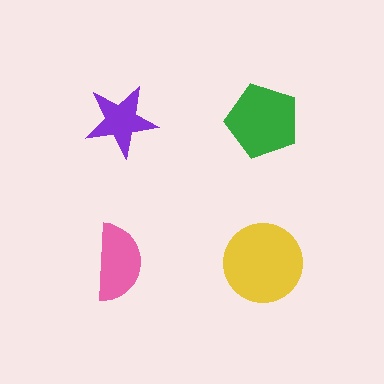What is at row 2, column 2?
A yellow circle.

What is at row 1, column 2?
A green pentagon.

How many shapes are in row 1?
2 shapes.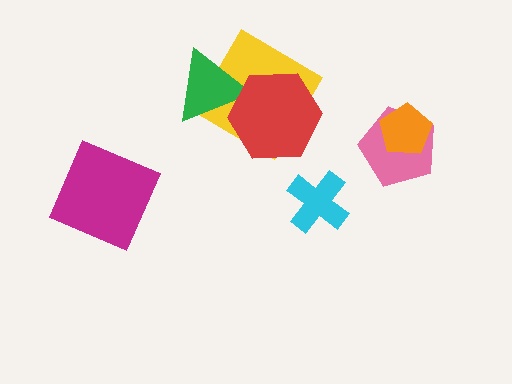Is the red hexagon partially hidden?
No, no other shape covers it.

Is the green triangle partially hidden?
Yes, it is partially covered by another shape.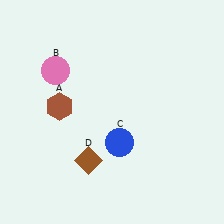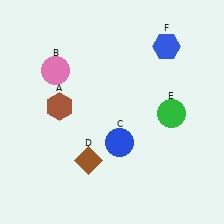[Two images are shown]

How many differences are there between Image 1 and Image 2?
There are 2 differences between the two images.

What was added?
A green circle (E), a blue hexagon (F) were added in Image 2.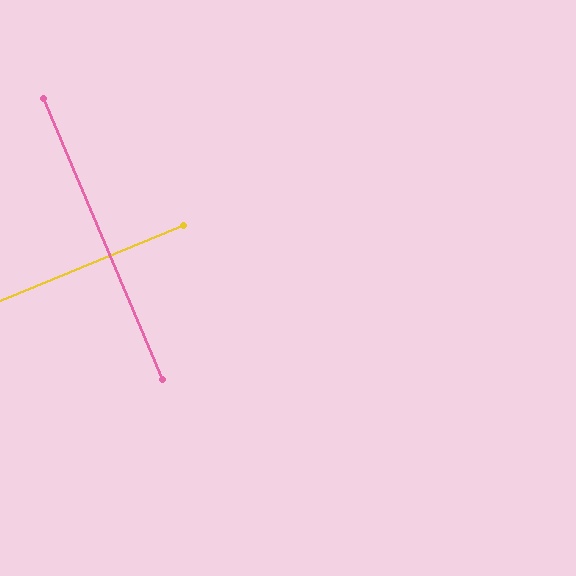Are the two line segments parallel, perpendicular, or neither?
Perpendicular — they meet at approximately 89°.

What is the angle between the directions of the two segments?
Approximately 89 degrees.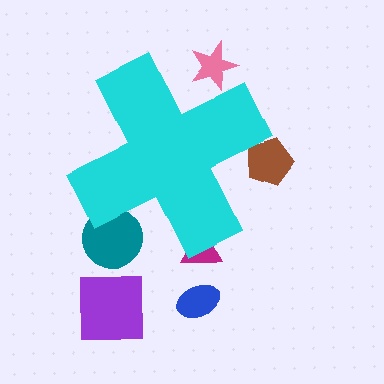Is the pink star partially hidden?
Yes, the pink star is partially hidden behind the cyan cross.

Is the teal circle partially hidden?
Yes, the teal circle is partially hidden behind the cyan cross.